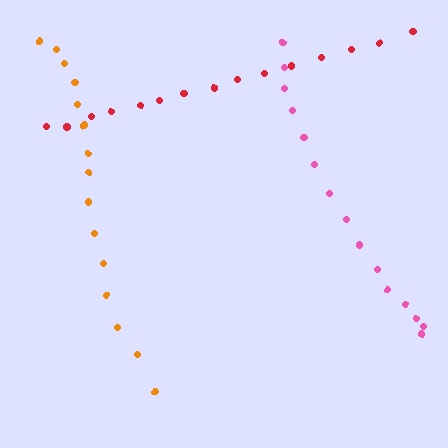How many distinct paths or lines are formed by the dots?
There are 3 distinct paths.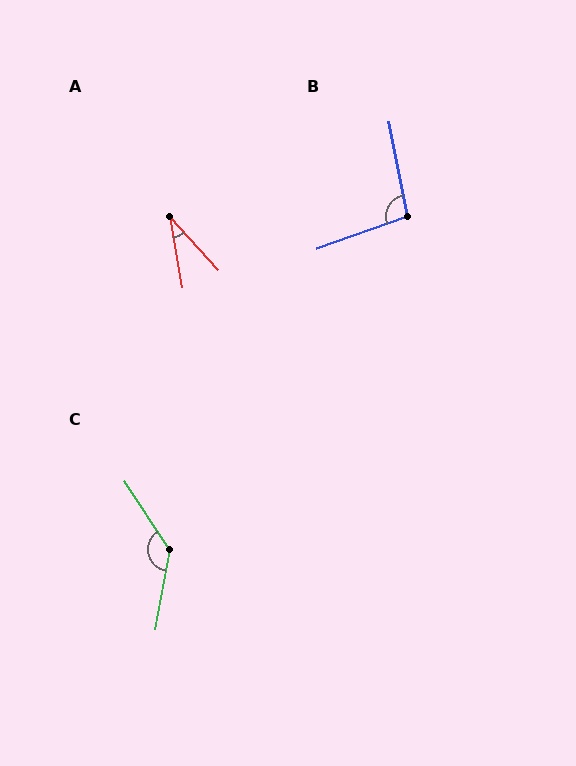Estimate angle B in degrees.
Approximately 98 degrees.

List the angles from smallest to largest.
A (33°), B (98°), C (136°).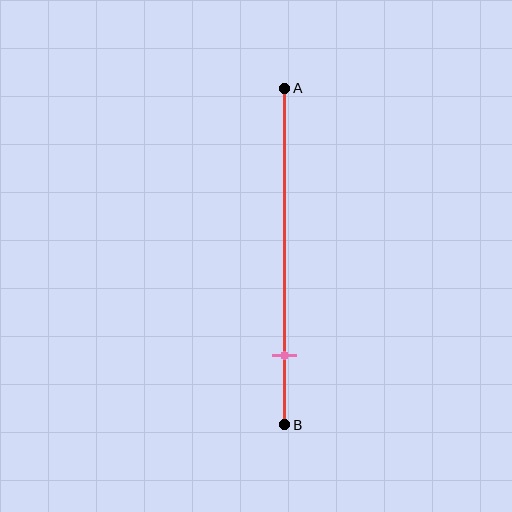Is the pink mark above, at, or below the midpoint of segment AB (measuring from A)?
The pink mark is below the midpoint of segment AB.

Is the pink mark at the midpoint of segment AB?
No, the mark is at about 80% from A, not at the 50% midpoint.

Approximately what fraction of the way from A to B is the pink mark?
The pink mark is approximately 80% of the way from A to B.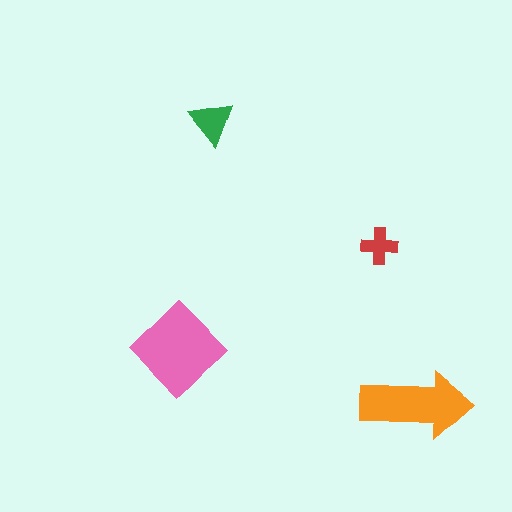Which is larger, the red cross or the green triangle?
The green triangle.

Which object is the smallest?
The red cross.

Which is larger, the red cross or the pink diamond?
The pink diamond.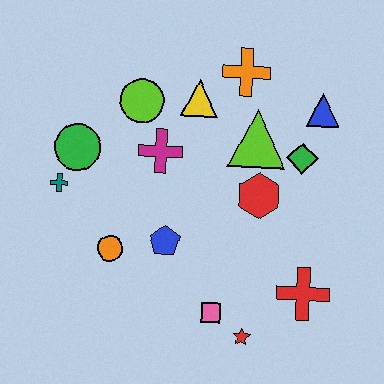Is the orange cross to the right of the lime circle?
Yes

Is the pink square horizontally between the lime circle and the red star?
Yes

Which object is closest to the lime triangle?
The green diamond is closest to the lime triangle.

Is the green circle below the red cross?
No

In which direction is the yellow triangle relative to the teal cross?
The yellow triangle is to the right of the teal cross.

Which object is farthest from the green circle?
The red cross is farthest from the green circle.